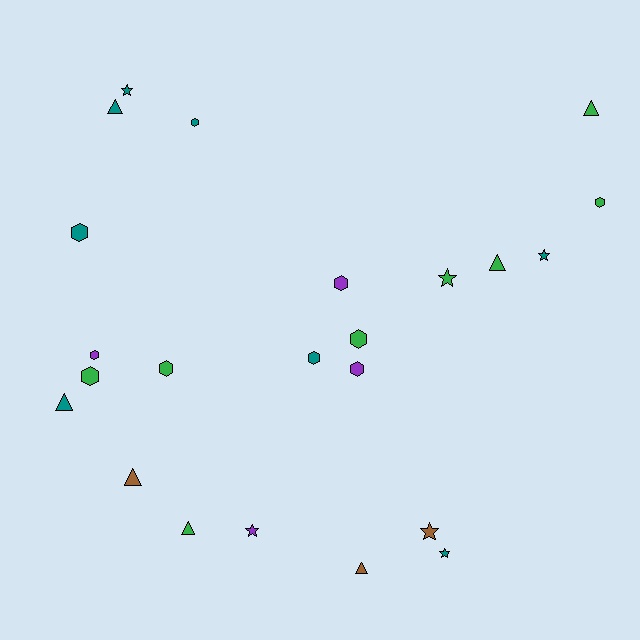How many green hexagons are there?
There are 4 green hexagons.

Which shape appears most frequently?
Hexagon, with 10 objects.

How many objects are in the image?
There are 23 objects.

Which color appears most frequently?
Teal, with 8 objects.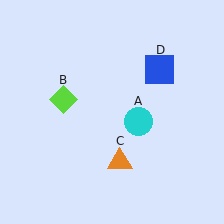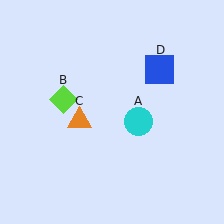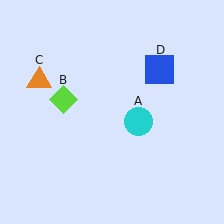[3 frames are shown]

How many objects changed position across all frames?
1 object changed position: orange triangle (object C).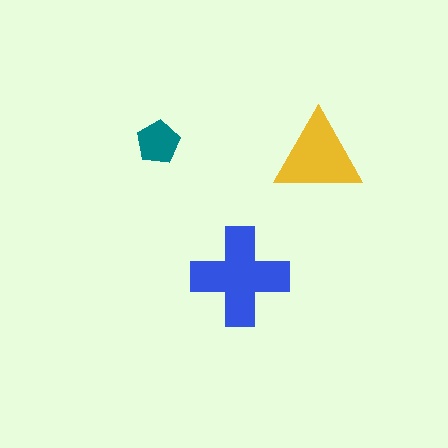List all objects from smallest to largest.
The teal pentagon, the yellow triangle, the blue cross.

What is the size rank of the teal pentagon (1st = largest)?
3rd.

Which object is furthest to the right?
The yellow triangle is rightmost.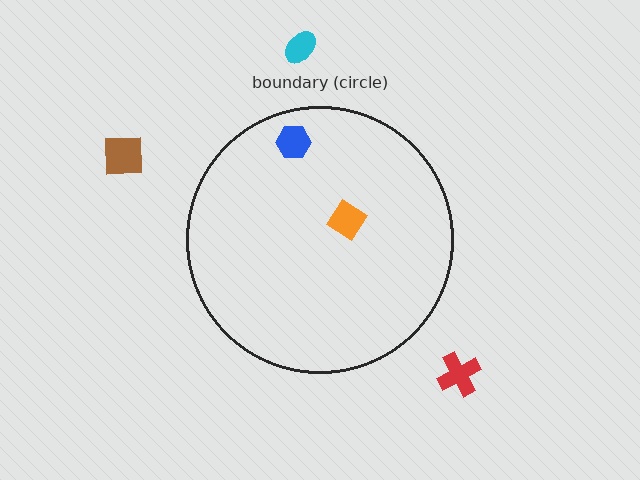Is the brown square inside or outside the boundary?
Outside.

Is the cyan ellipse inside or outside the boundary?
Outside.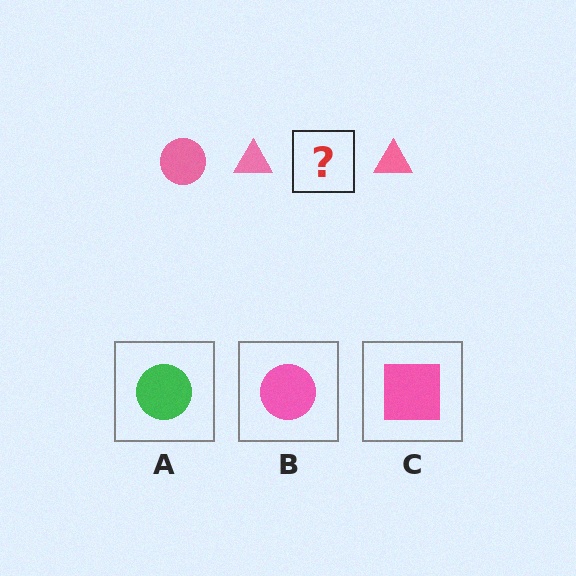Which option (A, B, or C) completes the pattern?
B.